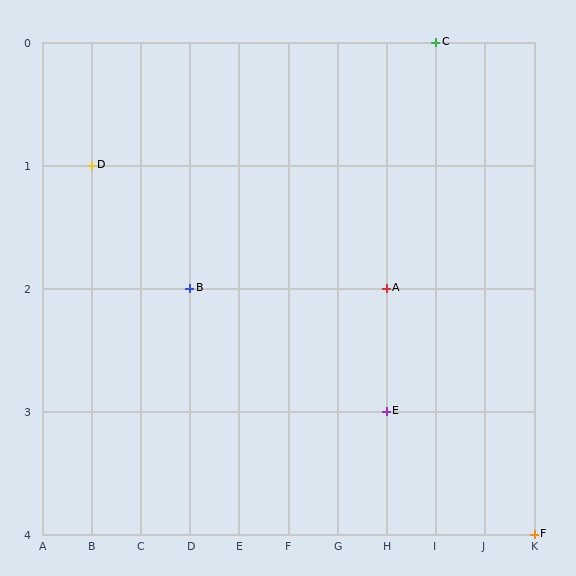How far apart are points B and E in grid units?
Points B and E are 4 columns and 1 row apart (about 4.1 grid units diagonally).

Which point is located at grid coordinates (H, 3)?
Point E is at (H, 3).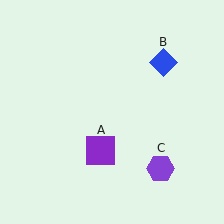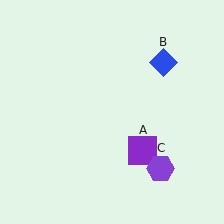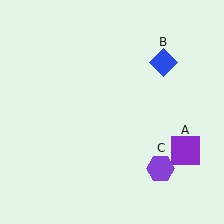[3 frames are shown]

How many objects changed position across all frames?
1 object changed position: purple square (object A).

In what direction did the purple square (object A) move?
The purple square (object A) moved right.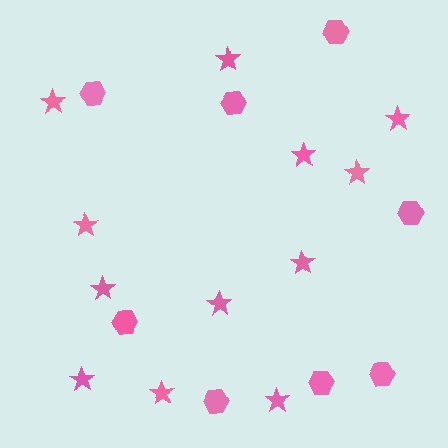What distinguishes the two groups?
There are 2 groups: one group of hexagons (8) and one group of stars (12).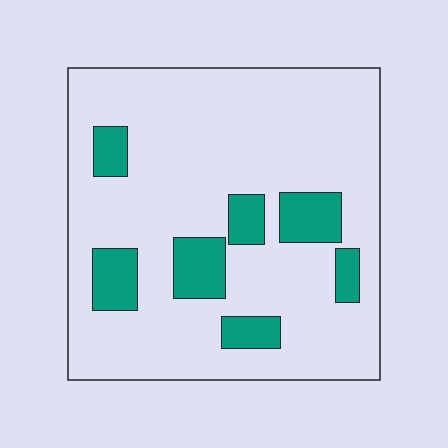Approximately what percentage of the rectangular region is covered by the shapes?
Approximately 15%.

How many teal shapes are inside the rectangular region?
7.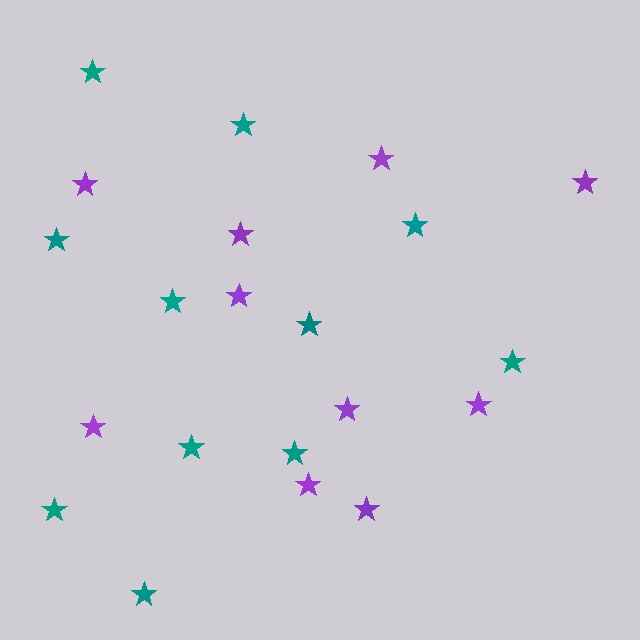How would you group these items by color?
There are 2 groups: one group of purple stars (10) and one group of teal stars (11).